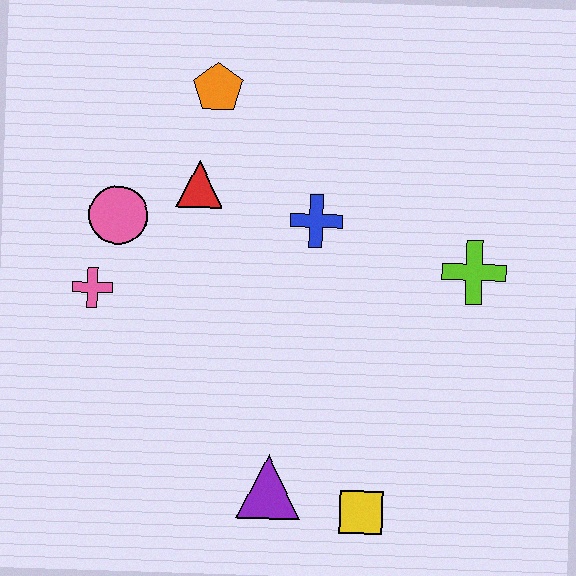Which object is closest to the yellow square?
The purple triangle is closest to the yellow square.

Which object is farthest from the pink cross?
The lime cross is farthest from the pink cross.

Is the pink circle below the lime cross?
No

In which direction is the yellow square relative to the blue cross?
The yellow square is below the blue cross.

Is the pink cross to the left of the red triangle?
Yes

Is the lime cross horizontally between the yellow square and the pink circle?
No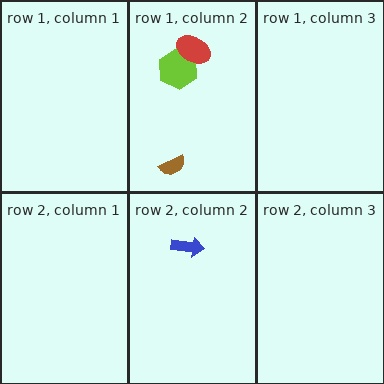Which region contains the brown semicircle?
The row 1, column 2 region.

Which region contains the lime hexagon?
The row 1, column 2 region.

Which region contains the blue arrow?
The row 2, column 2 region.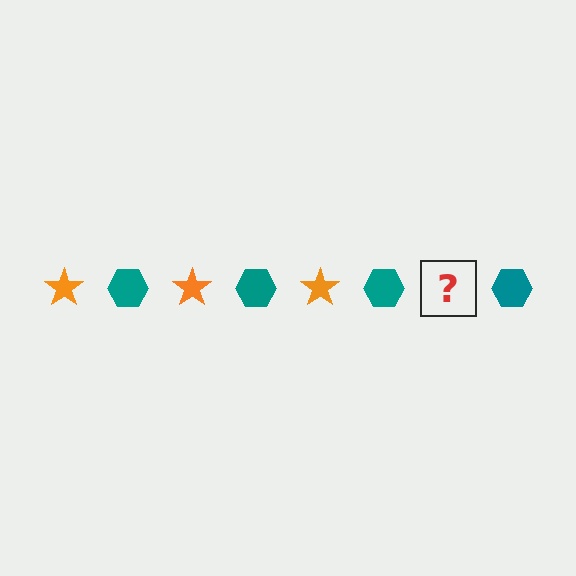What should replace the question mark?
The question mark should be replaced with an orange star.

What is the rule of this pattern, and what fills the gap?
The rule is that the pattern alternates between orange star and teal hexagon. The gap should be filled with an orange star.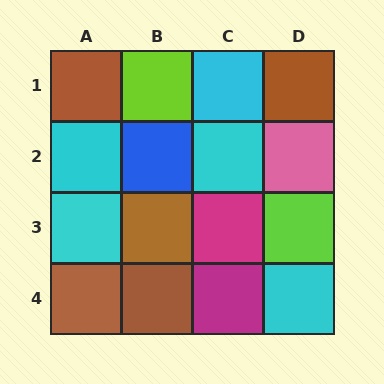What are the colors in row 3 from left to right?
Cyan, brown, magenta, lime.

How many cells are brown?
5 cells are brown.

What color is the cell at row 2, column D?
Pink.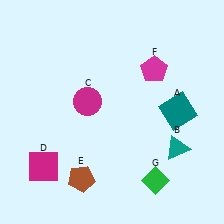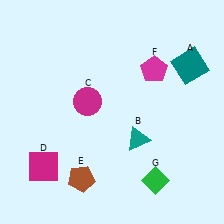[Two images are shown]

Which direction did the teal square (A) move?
The teal square (A) moved up.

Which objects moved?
The objects that moved are: the teal square (A), the teal triangle (B).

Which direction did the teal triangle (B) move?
The teal triangle (B) moved left.